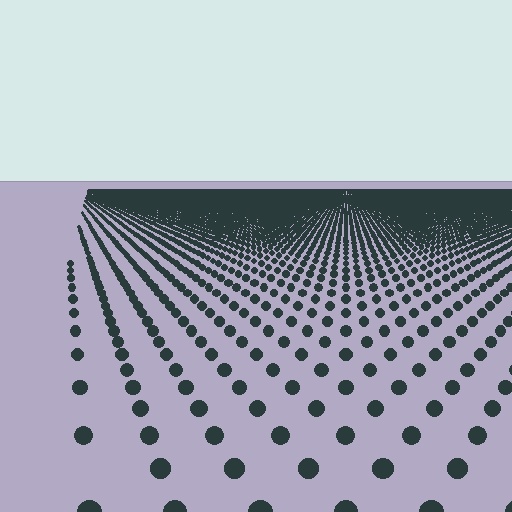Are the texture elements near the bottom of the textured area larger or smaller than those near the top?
Larger. Near the bottom, elements are closer to the viewer and appear at a bigger on-screen size.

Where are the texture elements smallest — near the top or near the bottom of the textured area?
Near the top.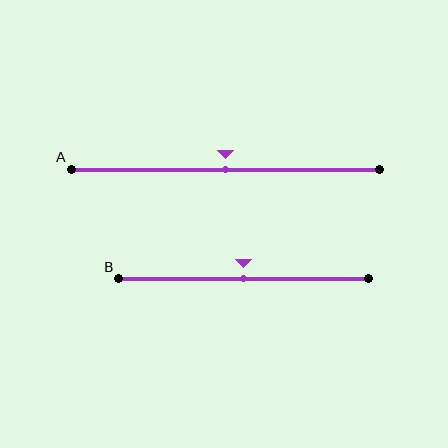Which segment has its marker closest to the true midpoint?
Segment A has its marker closest to the true midpoint.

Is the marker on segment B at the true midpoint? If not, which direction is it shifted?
Yes, the marker on segment B is at the true midpoint.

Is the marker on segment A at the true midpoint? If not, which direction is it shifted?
Yes, the marker on segment A is at the true midpoint.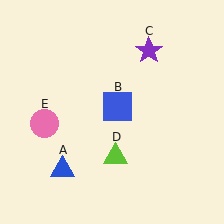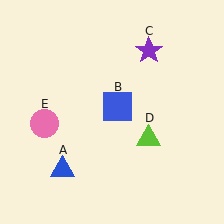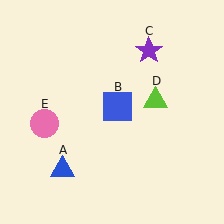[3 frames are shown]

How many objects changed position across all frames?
1 object changed position: lime triangle (object D).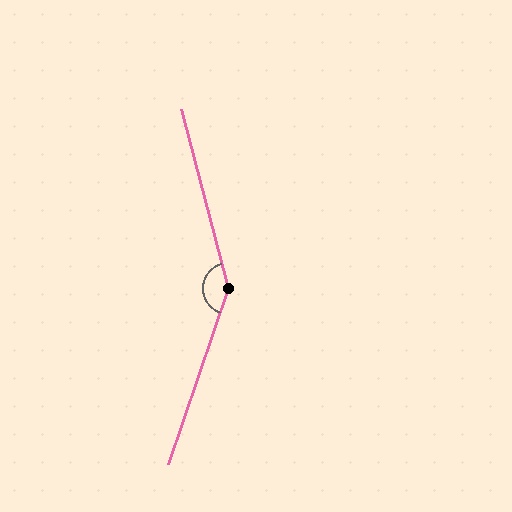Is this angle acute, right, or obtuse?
It is obtuse.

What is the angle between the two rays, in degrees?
Approximately 147 degrees.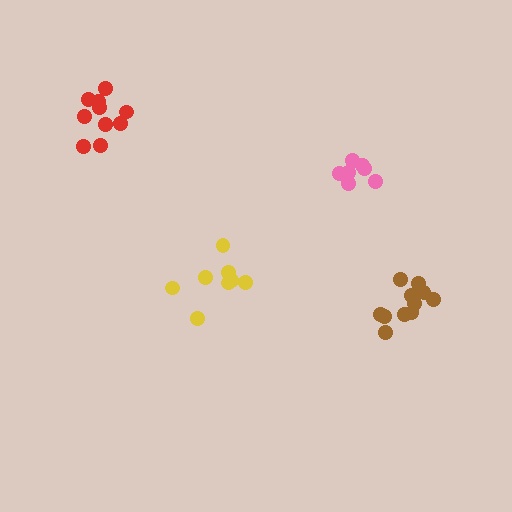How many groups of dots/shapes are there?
There are 4 groups.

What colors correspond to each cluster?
The clusters are colored: pink, yellow, red, brown.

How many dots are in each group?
Group 1: 7 dots, Group 2: 8 dots, Group 3: 10 dots, Group 4: 12 dots (37 total).